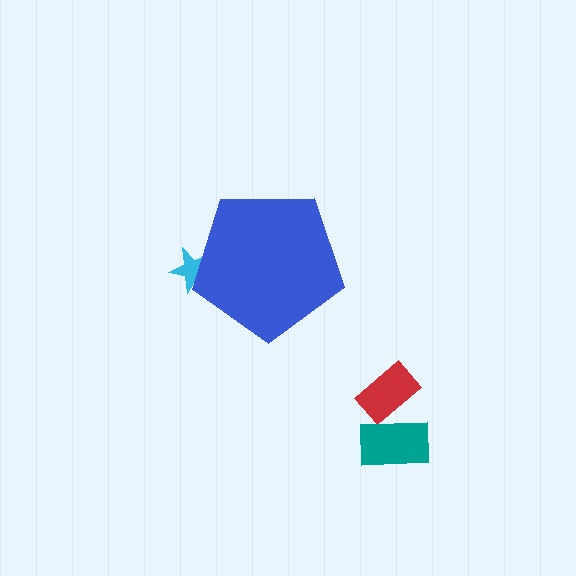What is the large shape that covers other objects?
A blue pentagon.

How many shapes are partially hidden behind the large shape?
1 shape is partially hidden.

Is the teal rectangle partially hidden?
No, the teal rectangle is fully visible.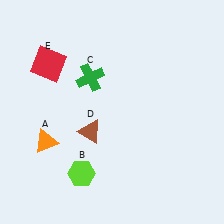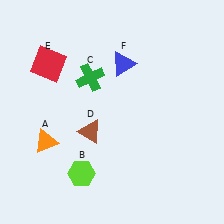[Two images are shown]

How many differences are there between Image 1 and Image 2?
There is 1 difference between the two images.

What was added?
A blue triangle (F) was added in Image 2.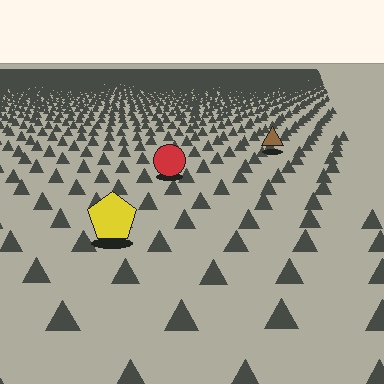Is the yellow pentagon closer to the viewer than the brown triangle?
Yes. The yellow pentagon is closer — you can tell from the texture gradient: the ground texture is coarser near it.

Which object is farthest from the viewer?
The brown triangle is farthest from the viewer. It appears smaller and the ground texture around it is denser.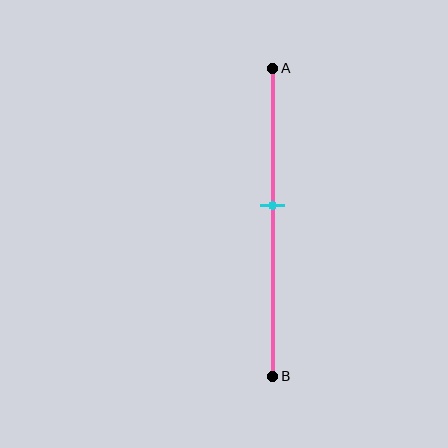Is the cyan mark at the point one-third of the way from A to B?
No, the mark is at about 45% from A, not at the 33% one-third point.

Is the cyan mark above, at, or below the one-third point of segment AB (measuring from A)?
The cyan mark is below the one-third point of segment AB.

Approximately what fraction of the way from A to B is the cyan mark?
The cyan mark is approximately 45% of the way from A to B.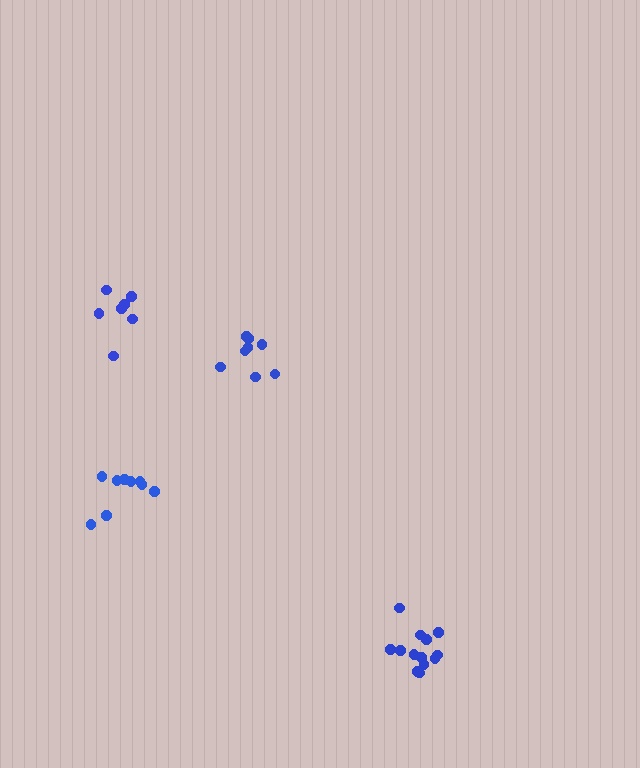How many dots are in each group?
Group 1: 9 dots, Group 2: 8 dots, Group 3: 7 dots, Group 4: 13 dots (37 total).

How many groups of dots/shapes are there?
There are 4 groups.